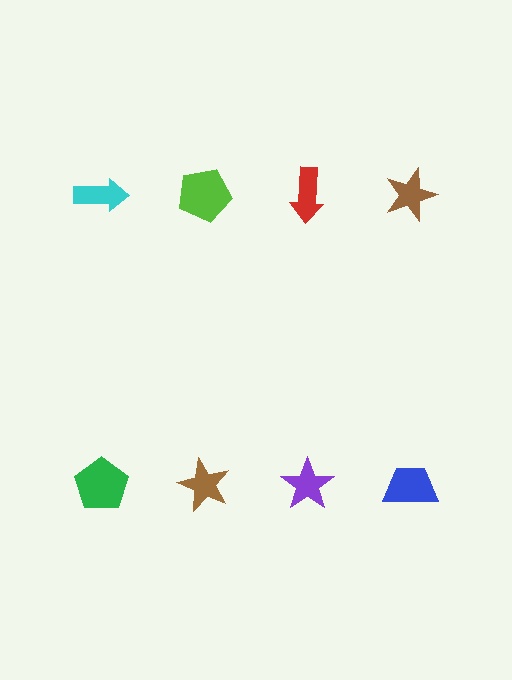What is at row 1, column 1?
A cyan arrow.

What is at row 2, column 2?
A brown star.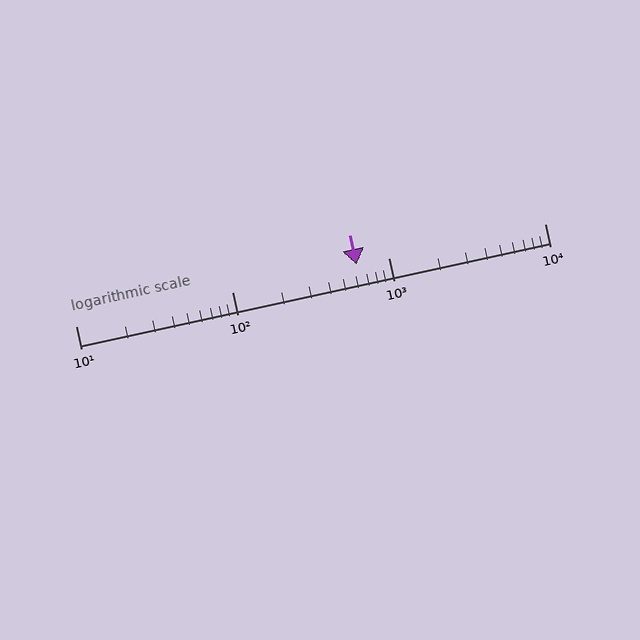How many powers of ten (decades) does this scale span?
The scale spans 3 decades, from 10 to 10000.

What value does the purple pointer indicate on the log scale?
The pointer indicates approximately 630.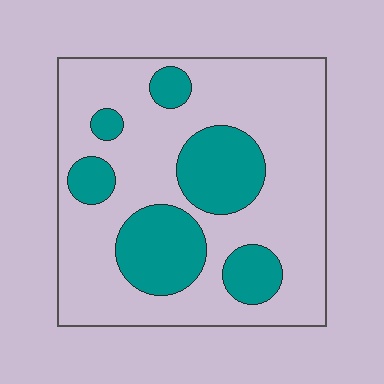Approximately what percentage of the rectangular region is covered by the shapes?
Approximately 30%.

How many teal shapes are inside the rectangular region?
6.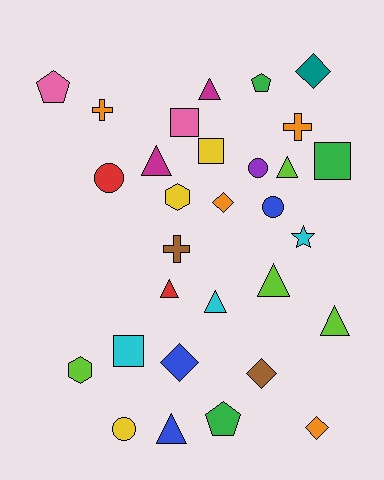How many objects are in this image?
There are 30 objects.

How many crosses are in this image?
There are 3 crosses.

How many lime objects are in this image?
There are 4 lime objects.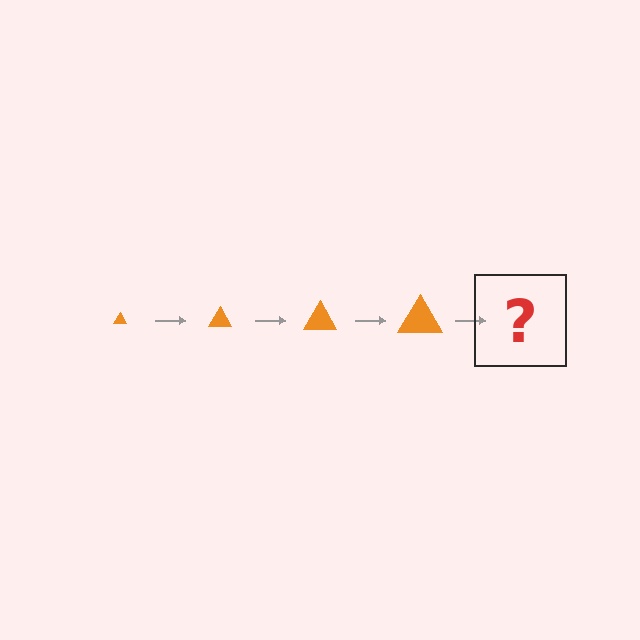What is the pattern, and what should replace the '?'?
The pattern is that the triangle gets progressively larger each step. The '?' should be an orange triangle, larger than the previous one.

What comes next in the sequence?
The next element should be an orange triangle, larger than the previous one.